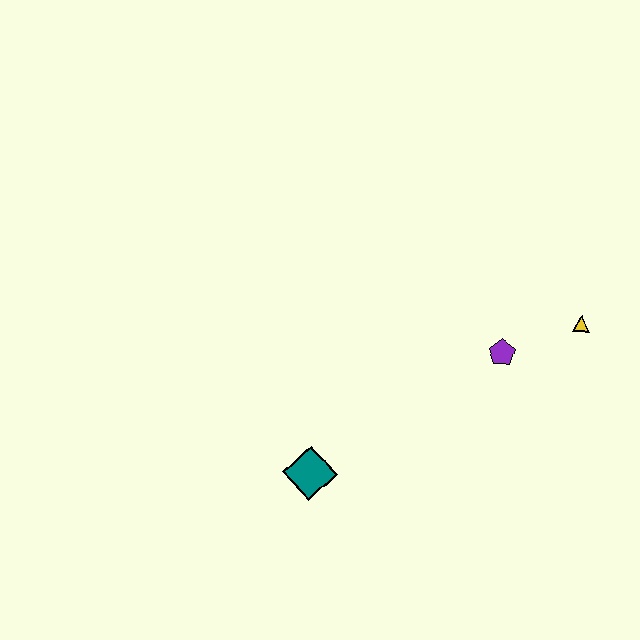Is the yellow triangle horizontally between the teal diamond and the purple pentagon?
No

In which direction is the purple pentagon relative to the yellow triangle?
The purple pentagon is to the left of the yellow triangle.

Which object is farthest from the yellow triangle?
The teal diamond is farthest from the yellow triangle.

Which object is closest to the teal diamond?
The purple pentagon is closest to the teal diamond.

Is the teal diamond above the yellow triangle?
No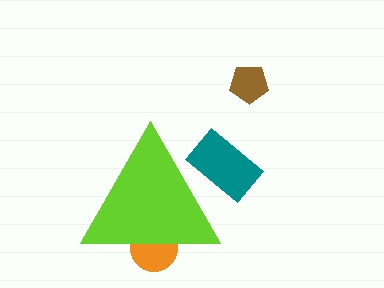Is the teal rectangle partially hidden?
Yes, the teal rectangle is partially hidden behind the lime triangle.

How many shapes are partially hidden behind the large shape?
2 shapes are partially hidden.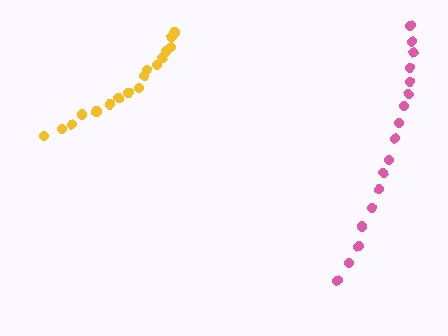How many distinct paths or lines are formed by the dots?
There are 2 distinct paths.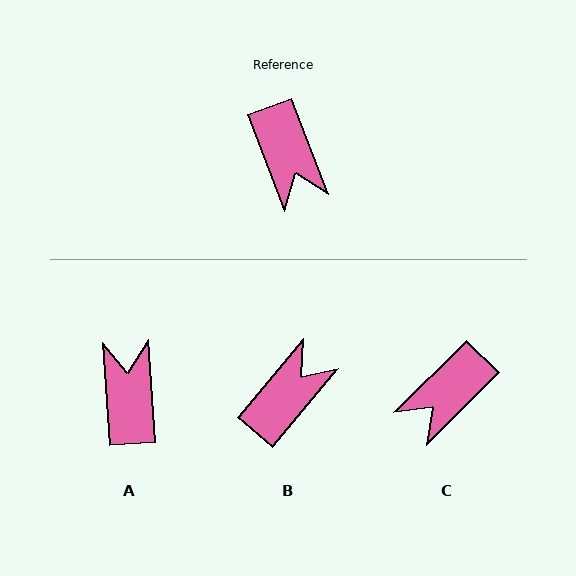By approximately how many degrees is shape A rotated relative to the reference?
Approximately 163 degrees counter-clockwise.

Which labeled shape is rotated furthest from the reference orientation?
A, about 163 degrees away.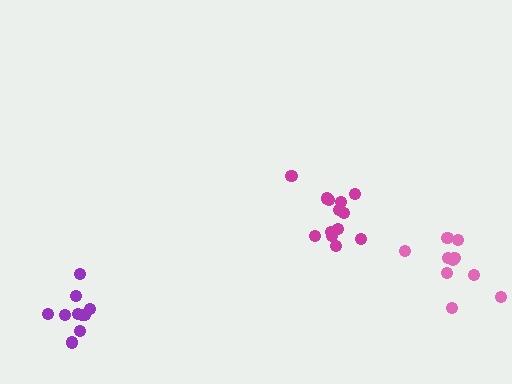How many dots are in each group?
Group 1: 10 dots, Group 2: 10 dots, Group 3: 13 dots (33 total).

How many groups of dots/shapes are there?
There are 3 groups.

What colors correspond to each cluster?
The clusters are colored: pink, purple, magenta.